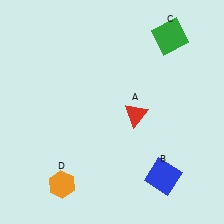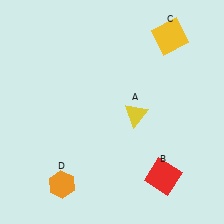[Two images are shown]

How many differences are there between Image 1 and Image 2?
There are 3 differences between the two images.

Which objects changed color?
A changed from red to yellow. B changed from blue to red. C changed from green to yellow.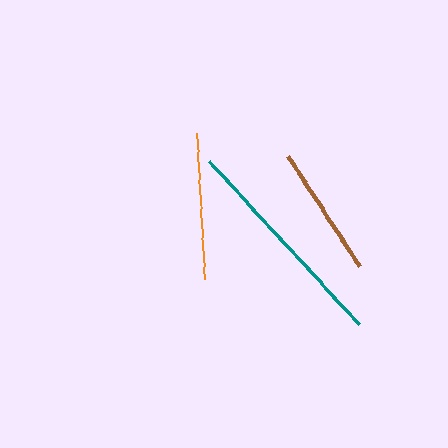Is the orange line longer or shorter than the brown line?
The orange line is longer than the brown line.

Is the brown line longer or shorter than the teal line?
The teal line is longer than the brown line.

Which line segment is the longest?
The teal line is the longest at approximately 220 pixels.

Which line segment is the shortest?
The brown line is the shortest at approximately 130 pixels.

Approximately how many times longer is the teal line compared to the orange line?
The teal line is approximately 1.5 times the length of the orange line.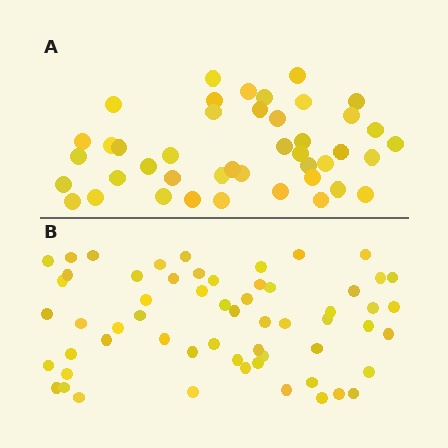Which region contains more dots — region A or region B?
Region B (the bottom region) has more dots.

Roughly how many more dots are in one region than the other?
Region B has approximately 15 more dots than region A.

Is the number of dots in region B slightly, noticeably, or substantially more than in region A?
Region B has noticeably more, but not dramatically so. The ratio is roughly 1.4 to 1.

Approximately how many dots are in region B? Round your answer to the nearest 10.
About 60 dots. (The exact count is 59, which rounds to 60.)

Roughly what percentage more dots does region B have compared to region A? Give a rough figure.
About 35% more.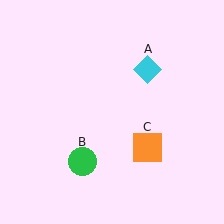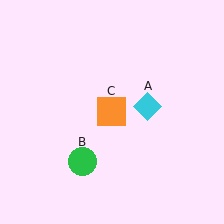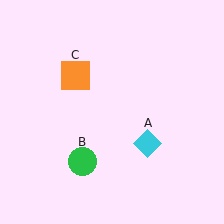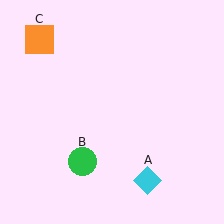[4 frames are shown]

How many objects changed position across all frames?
2 objects changed position: cyan diamond (object A), orange square (object C).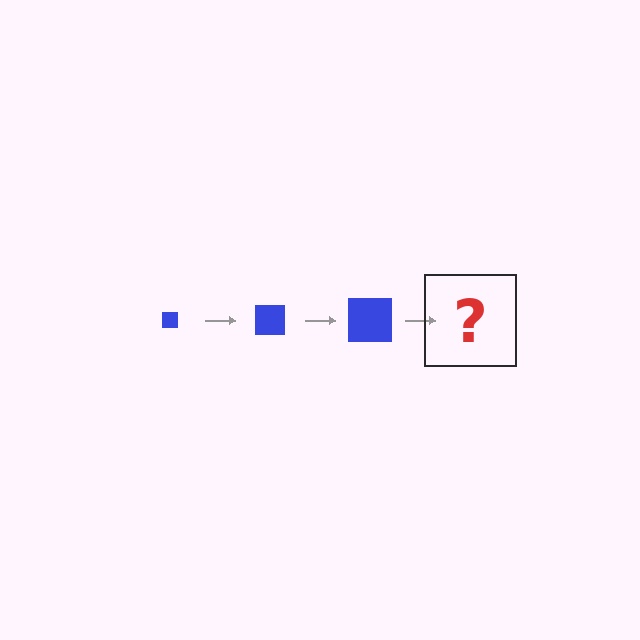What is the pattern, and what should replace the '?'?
The pattern is that the square gets progressively larger each step. The '?' should be a blue square, larger than the previous one.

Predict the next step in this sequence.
The next step is a blue square, larger than the previous one.